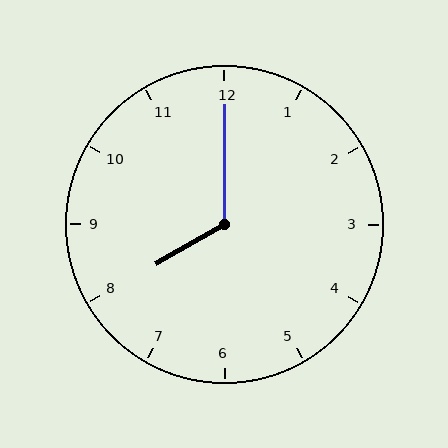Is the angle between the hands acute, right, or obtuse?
It is obtuse.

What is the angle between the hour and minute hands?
Approximately 120 degrees.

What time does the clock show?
8:00.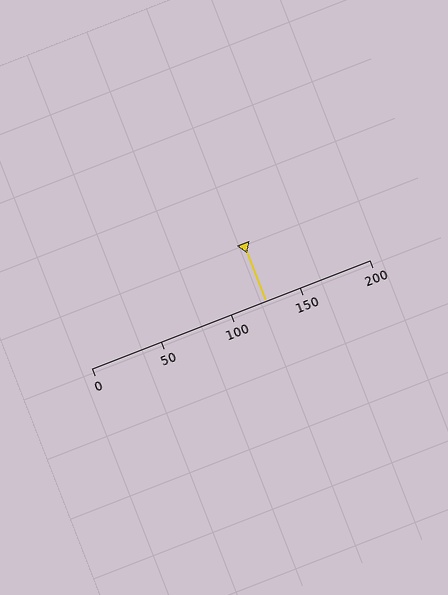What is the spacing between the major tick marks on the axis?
The major ticks are spaced 50 apart.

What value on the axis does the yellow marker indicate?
The marker indicates approximately 125.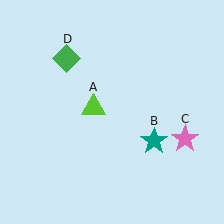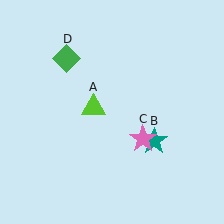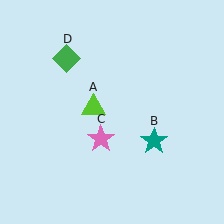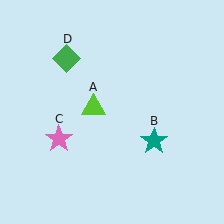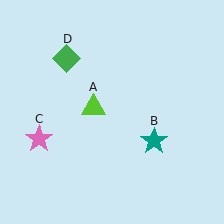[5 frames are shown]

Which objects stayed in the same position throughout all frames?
Lime triangle (object A) and teal star (object B) and green diamond (object D) remained stationary.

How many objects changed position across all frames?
1 object changed position: pink star (object C).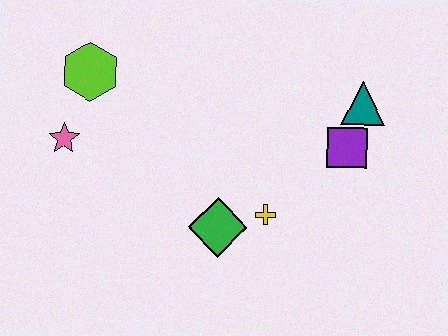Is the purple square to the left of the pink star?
No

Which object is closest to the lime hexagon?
The pink star is closest to the lime hexagon.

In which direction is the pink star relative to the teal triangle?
The pink star is to the left of the teal triangle.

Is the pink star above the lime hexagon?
No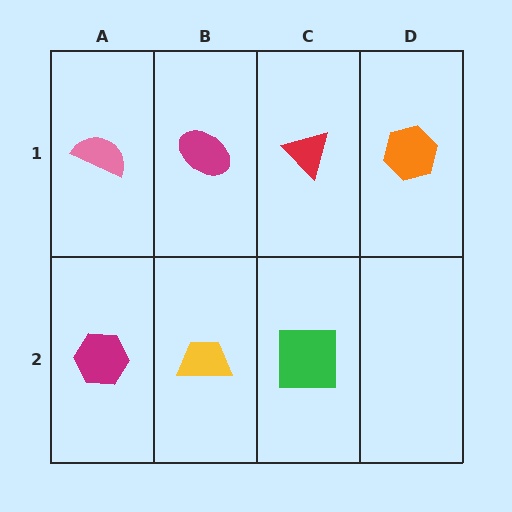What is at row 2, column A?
A magenta hexagon.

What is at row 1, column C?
A red triangle.